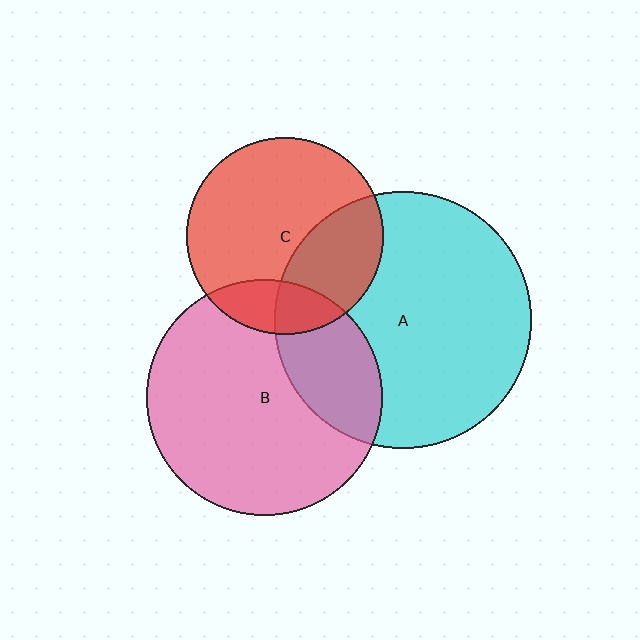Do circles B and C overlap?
Yes.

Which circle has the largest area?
Circle A (cyan).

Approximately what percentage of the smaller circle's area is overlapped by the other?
Approximately 15%.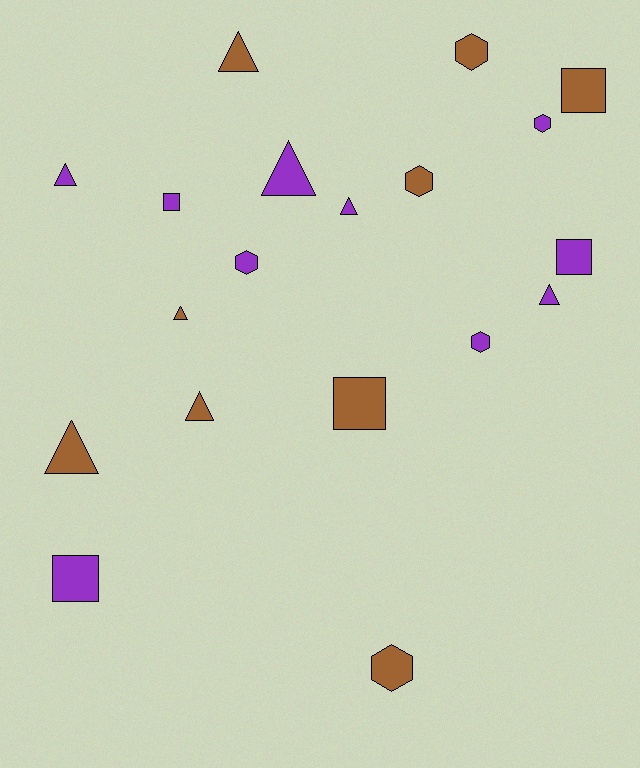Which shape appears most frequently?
Triangle, with 8 objects.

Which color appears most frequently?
Purple, with 10 objects.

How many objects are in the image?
There are 19 objects.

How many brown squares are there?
There are 2 brown squares.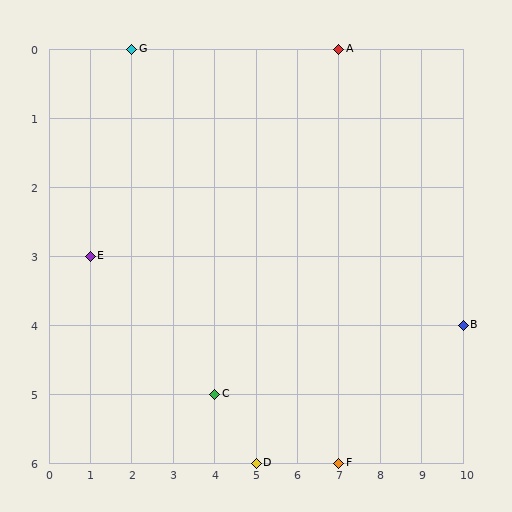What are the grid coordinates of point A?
Point A is at grid coordinates (7, 0).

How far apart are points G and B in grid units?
Points G and B are 8 columns and 4 rows apart (about 8.9 grid units diagonally).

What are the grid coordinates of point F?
Point F is at grid coordinates (7, 6).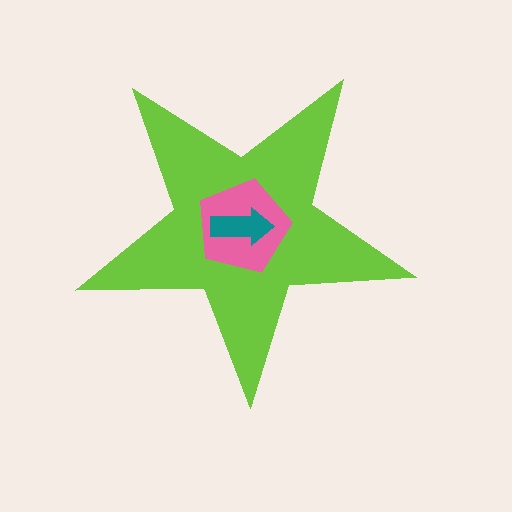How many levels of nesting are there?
3.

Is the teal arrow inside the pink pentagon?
Yes.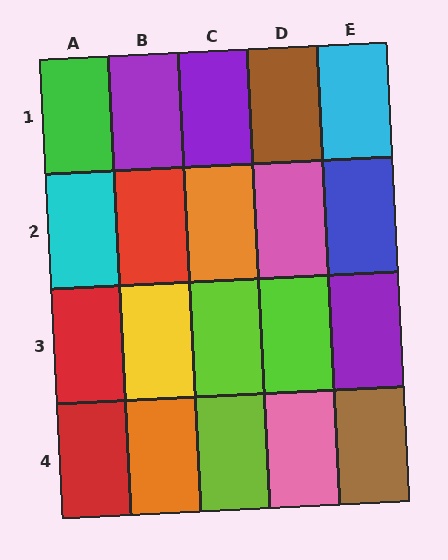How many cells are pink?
2 cells are pink.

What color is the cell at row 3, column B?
Yellow.